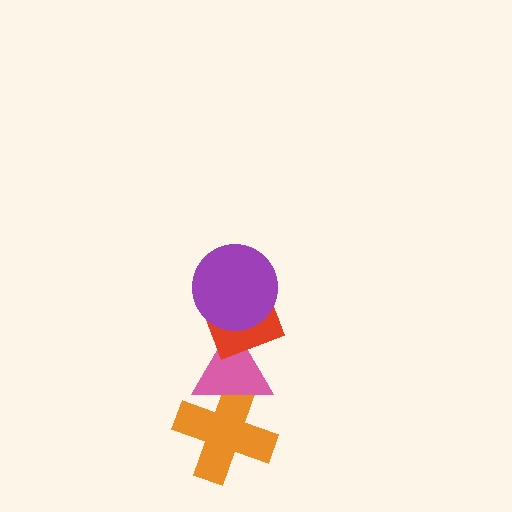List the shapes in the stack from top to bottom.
From top to bottom: the purple circle, the red diamond, the pink triangle, the orange cross.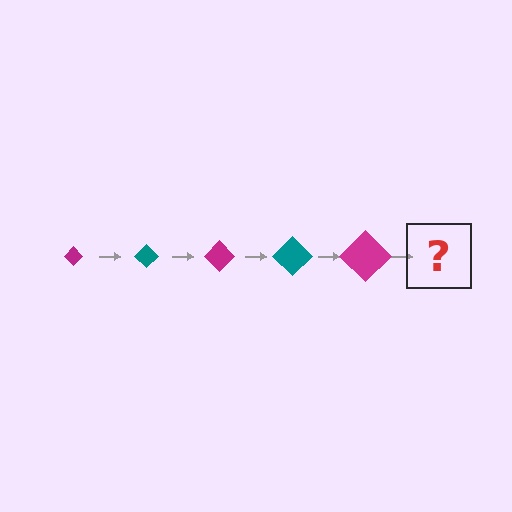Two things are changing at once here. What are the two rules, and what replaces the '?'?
The two rules are that the diamond grows larger each step and the color cycles through magenta and teal. The '?' should be a teal diamond, larger than the previous one.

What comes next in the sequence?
The next element should be a teal diamond, larger than the previous one.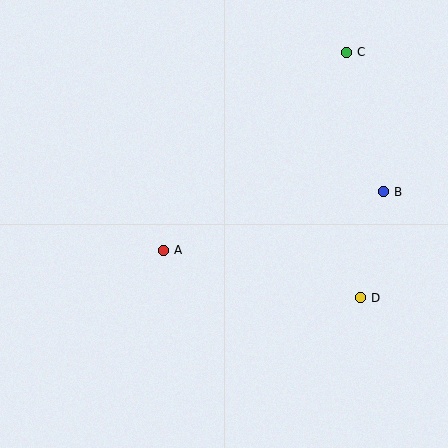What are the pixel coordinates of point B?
Point B is at (383, 192).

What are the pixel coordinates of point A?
Point A is at (163, 250).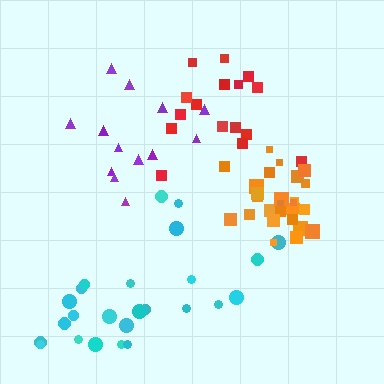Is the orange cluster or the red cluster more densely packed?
Orange.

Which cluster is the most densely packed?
Orange.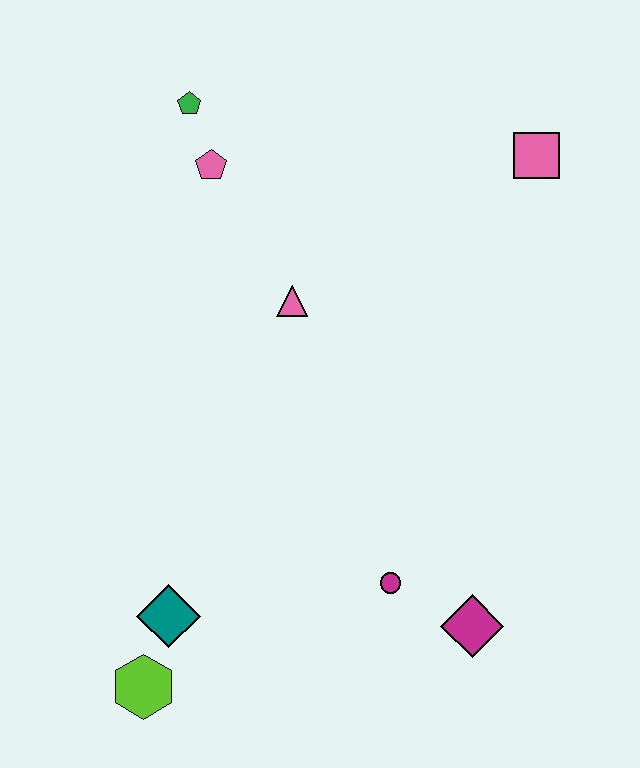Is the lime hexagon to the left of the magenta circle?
Yes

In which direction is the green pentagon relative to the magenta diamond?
The green pentagon is above the magenta diamond.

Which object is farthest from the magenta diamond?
The green pentagon is farthest from the magenta diamond.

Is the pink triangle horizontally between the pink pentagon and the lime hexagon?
No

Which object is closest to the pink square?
The pink triangle is closest to the pink square.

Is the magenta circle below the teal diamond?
No